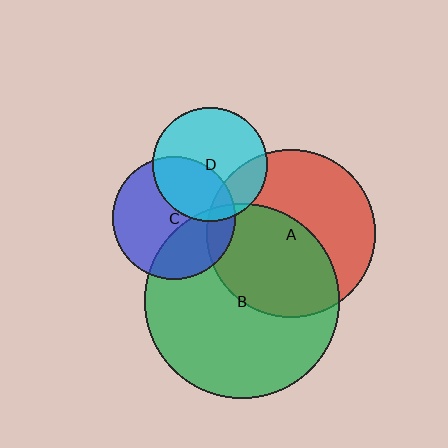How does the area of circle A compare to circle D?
Approximately 2.1 times.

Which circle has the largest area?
Circle B (green).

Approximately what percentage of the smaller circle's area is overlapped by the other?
Approximately 15%.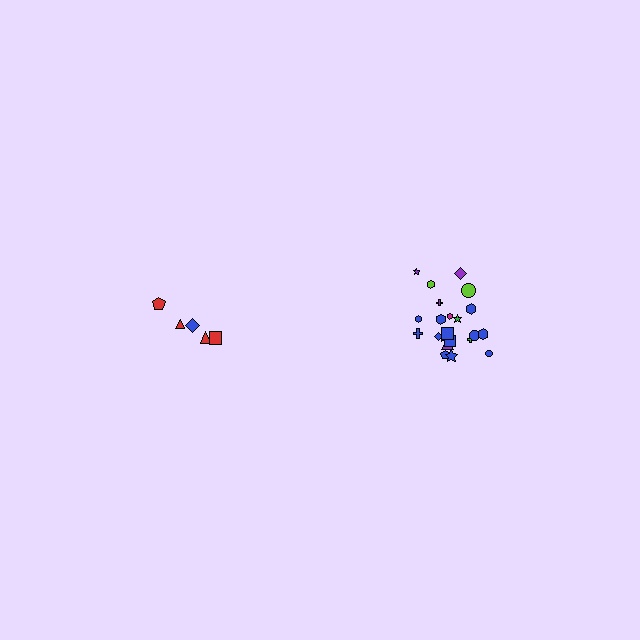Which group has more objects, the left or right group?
The right group.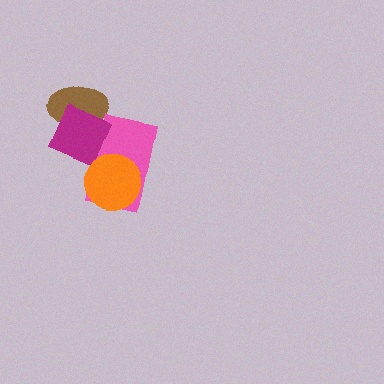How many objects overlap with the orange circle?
1 object overlaps with the orange circle.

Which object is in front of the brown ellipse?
The magenta diamond is in front of the brown ellipse.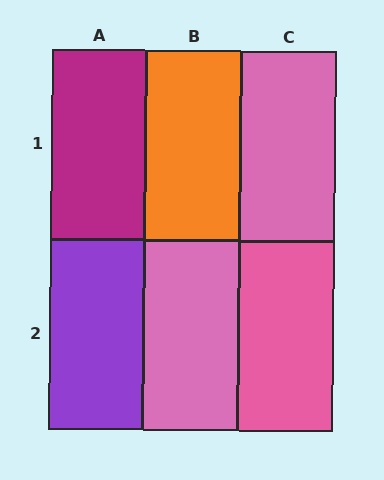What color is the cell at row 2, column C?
Pink.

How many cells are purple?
1 cell is purple.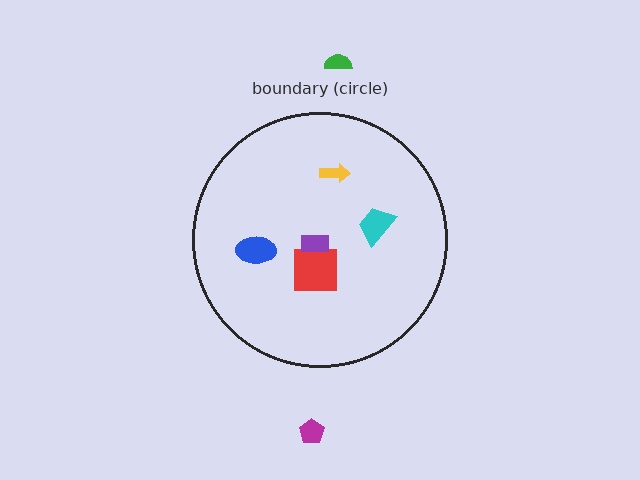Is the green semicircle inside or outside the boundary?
Outside.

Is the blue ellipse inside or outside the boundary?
Inside.